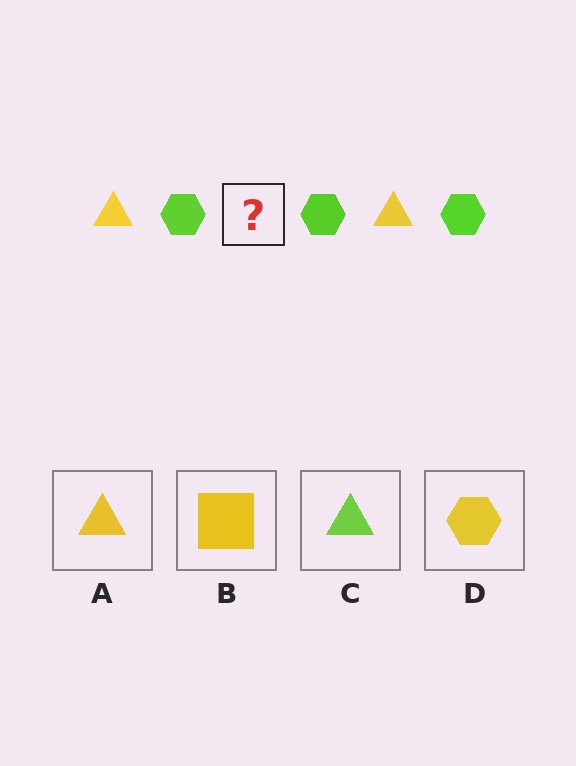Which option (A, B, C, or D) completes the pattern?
A.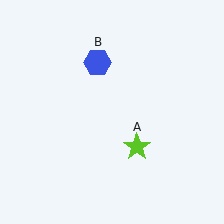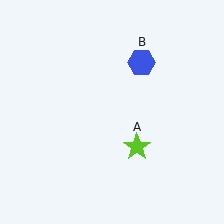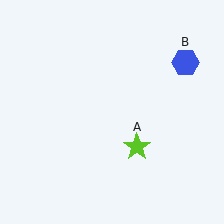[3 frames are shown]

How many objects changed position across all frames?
1 object changed position: blue hexagon (object B).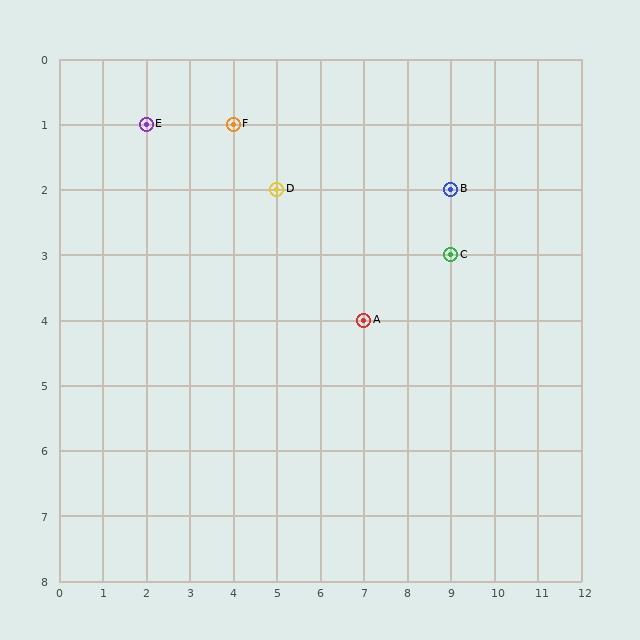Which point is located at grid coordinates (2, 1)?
Point E is at (2, 1).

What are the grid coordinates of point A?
Point A is at grid coordinates (7, 4).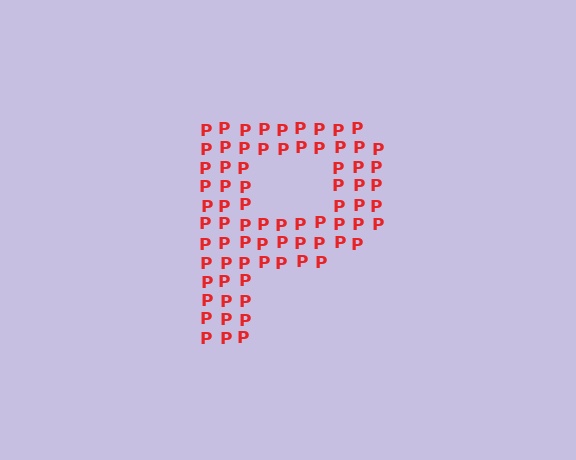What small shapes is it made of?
It is made of small letter P's.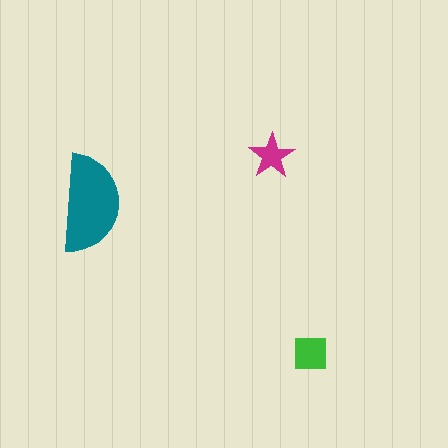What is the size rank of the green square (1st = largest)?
2nd.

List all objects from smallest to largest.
The magenta star, the green square, the teal semicircle.